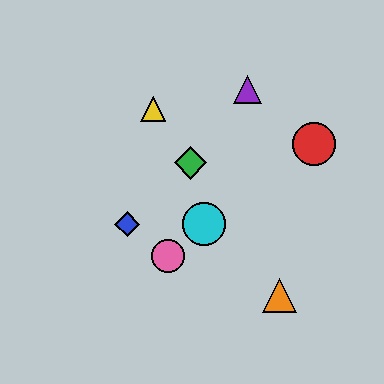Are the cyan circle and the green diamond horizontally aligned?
No, the cyan circle is at y≈224 and the green diamond is at y≈163.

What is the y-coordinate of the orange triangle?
The orange triangle is at y≈296.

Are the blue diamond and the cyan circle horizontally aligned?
Yes, both are at y≈224.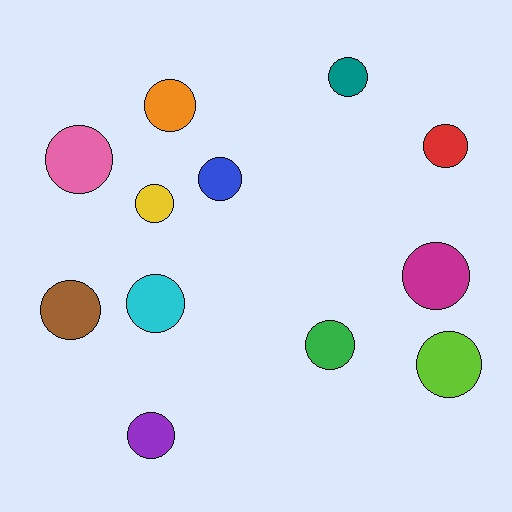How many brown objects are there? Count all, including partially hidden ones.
There is 1 brown object.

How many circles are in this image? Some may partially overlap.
There are 12 circles.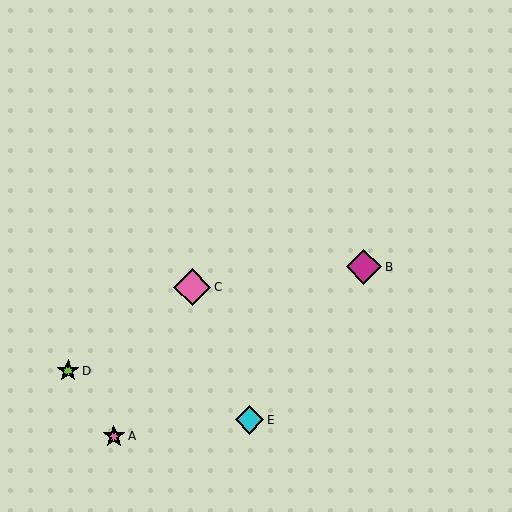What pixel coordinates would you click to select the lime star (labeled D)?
Click at (68, 371) to select the lime star D.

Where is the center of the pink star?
The center of the pink star is at (114, 436).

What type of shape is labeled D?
Shape D is a lime star.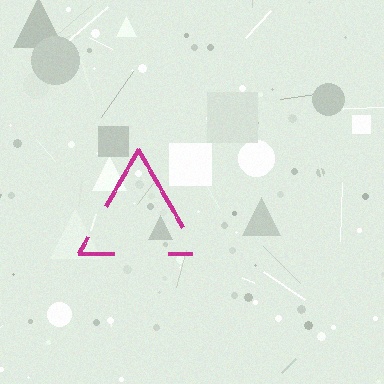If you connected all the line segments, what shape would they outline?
They would outline a triangle.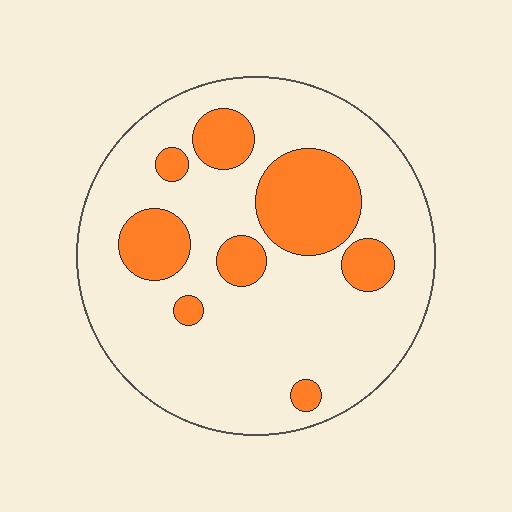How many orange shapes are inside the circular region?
8.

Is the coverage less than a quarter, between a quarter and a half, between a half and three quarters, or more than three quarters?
Less than a quarter.